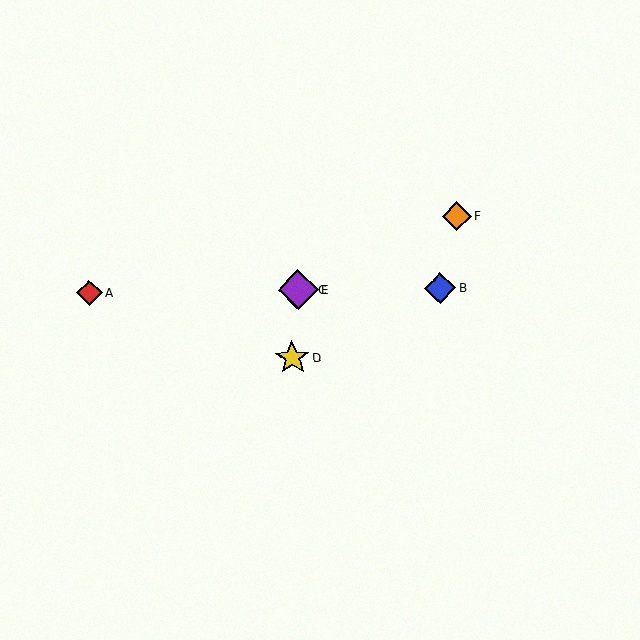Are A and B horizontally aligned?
Yes, both are at y≈293.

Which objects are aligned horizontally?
Objects A, B, C, E are aligned horizontally.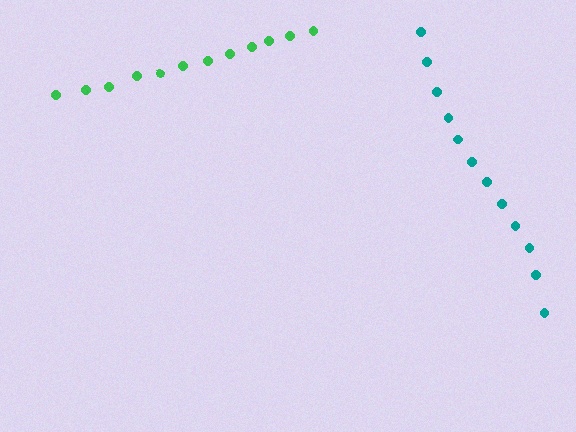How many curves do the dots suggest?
There are 2 distinct paths.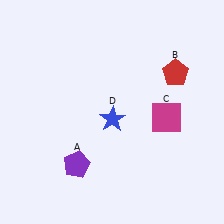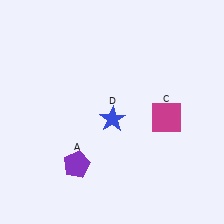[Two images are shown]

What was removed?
The red pentagon (B) was removed in Image 2.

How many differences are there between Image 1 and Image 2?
There is 1 difference between the two images.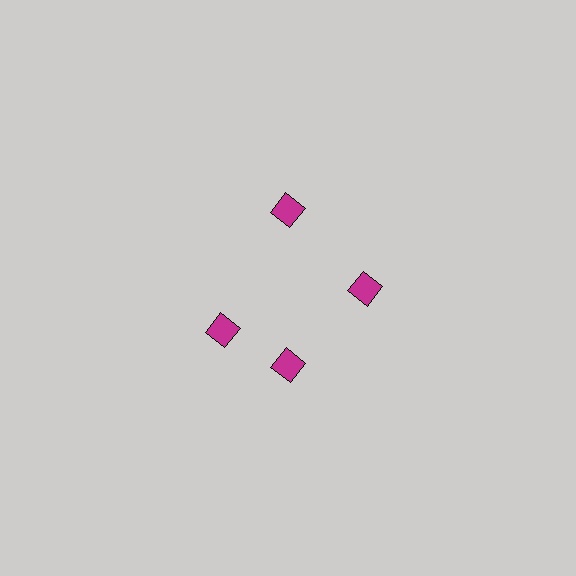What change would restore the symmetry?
The symmetry would be restored by rotating it back into even spacing with its neighbors so that all 4 diamonds sit at equal angles and equal distance from the center.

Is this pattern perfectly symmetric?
No. The 4 magenta diamonds are arranged in a ring, but one element near the 9 o'clock position is rotated out of alignment along the ring, breaking the 4-fold rotational symmetry.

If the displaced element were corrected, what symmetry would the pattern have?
It would have 4-fold rotational symmetry — the pattern would map onto itself every 90 degrees.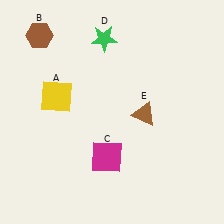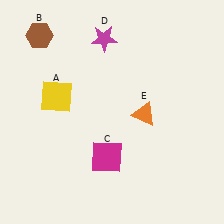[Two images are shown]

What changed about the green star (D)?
In Image 1, D is green. In Image 2, it changed to magenta.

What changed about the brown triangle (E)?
In Image 1, E is brown. In Image 2, it changed to orange.